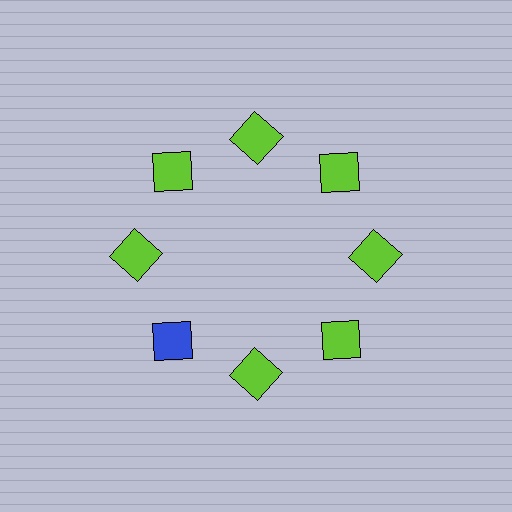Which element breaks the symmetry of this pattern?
The blue square at roughly the 8 o'clock position breaks the symmetry. All other shapes are lime squares.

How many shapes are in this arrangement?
There are 8 shapes arranged in a ring pattern.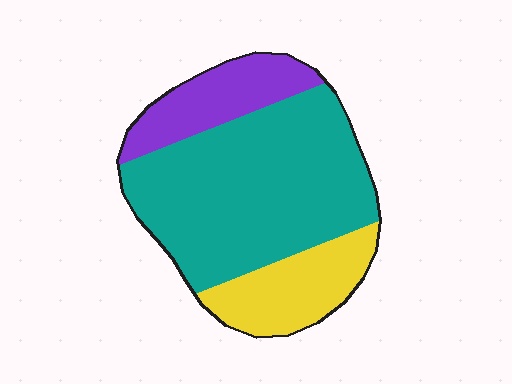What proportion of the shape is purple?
Purple takes up between a sixth and a third of the shape.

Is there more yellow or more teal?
Teal.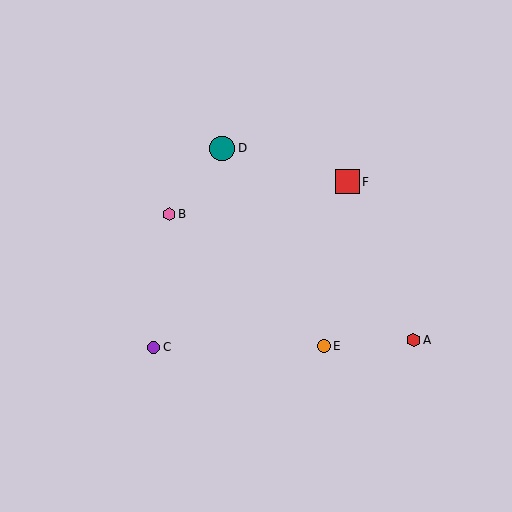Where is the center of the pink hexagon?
The center of the pink hexagon is at (169, 214).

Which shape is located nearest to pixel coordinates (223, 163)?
The teal circle (labeled D) at (222, 148) is nearest to that location.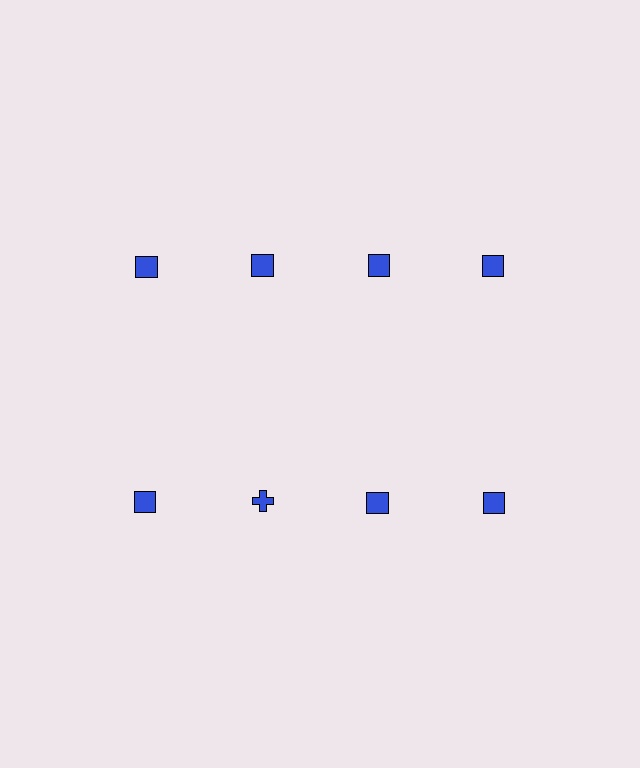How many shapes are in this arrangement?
There are 8 shapes arranged in a grid pattern.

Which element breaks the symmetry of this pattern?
The blue cross in the second row, second from left column breaks the symmetry. All other shapes are blue squares.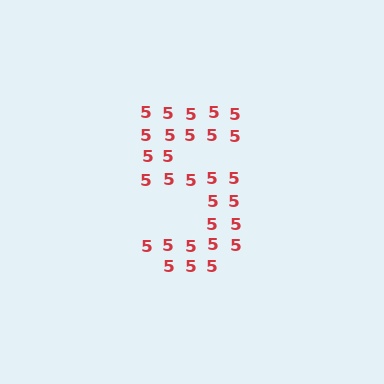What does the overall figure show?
The overall figure shows the digit 5.